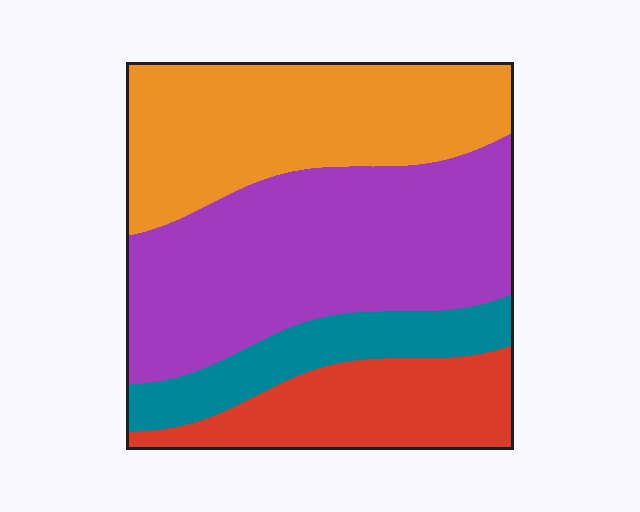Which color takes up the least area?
Teal, at roughly 15%.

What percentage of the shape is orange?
Orange takes up about one third (1/3) of the shape.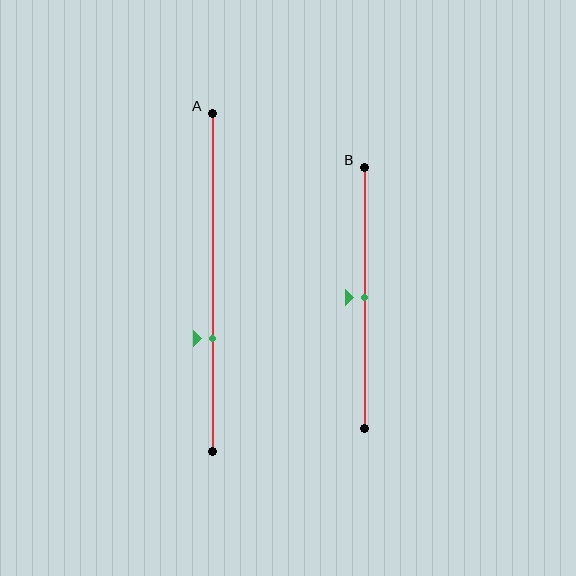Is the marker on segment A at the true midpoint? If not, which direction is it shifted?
No, the marker on segment A is shifted downward by about 16% of the segment length.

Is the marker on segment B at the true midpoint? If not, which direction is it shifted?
Yes, the marker on segment B is at the true midpoint.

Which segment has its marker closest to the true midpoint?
Segment B has its marker closest to the true midpoint.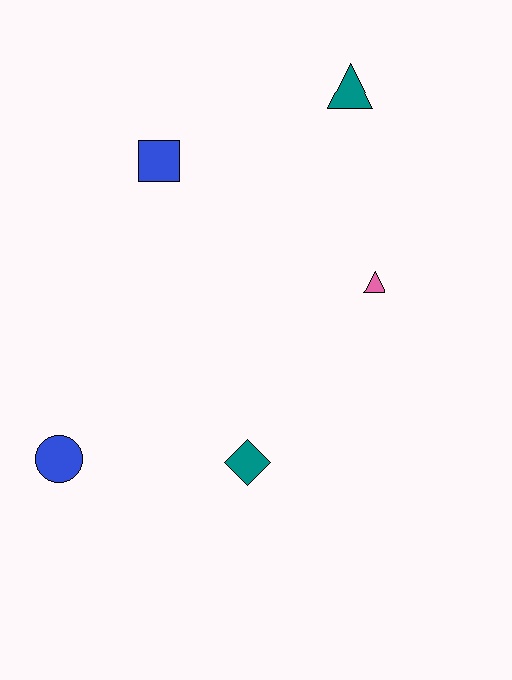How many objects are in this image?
There are 5 objects.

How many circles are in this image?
There is 1 circle.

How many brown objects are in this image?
There are no brown objects.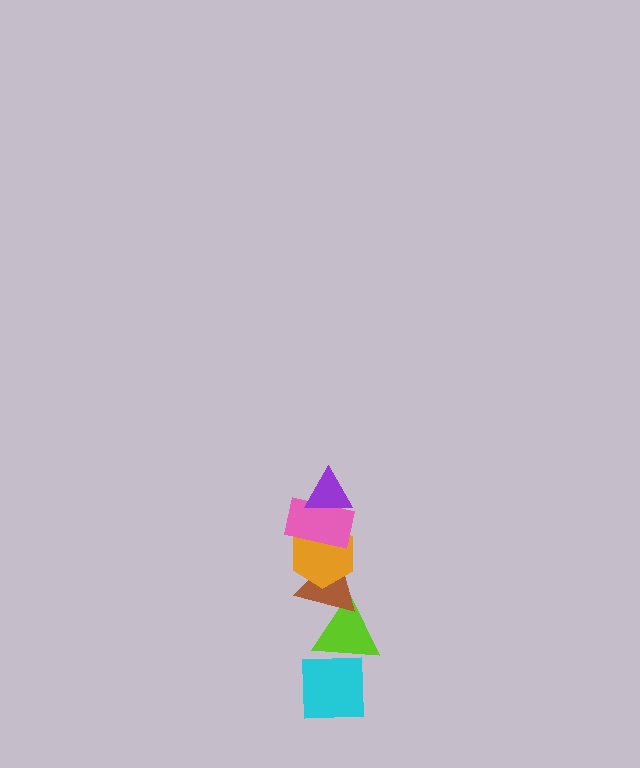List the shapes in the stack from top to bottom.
From top to bottom: the purple triangle, the pink rectangle, the orange hexagon, the brown triangle, the lime triangle, the cyan square.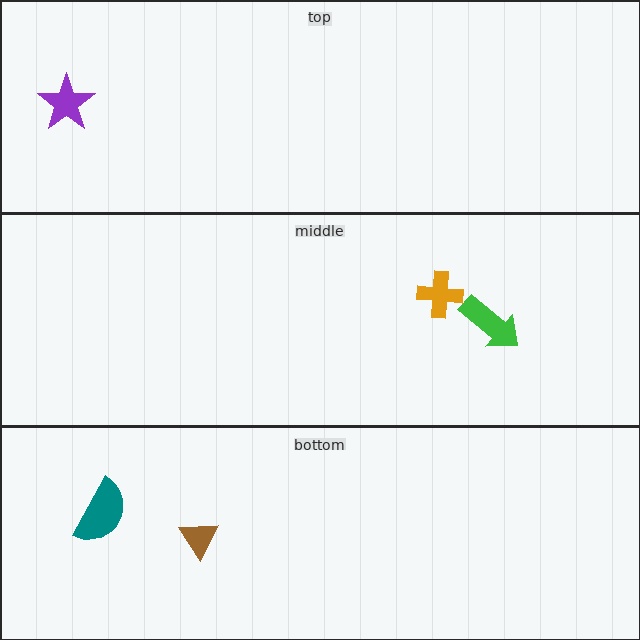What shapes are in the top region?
The purple star.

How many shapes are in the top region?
1.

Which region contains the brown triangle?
The bottom region.